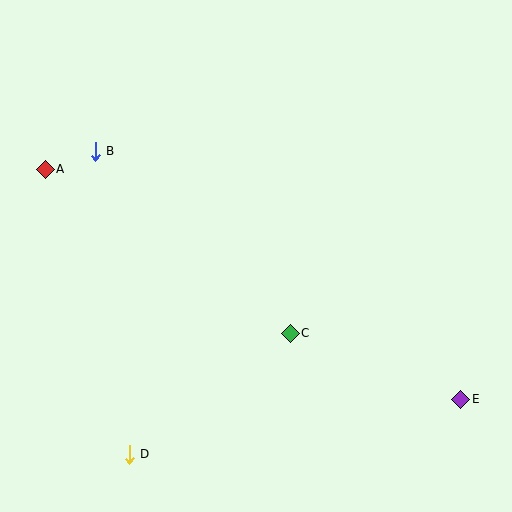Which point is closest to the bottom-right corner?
Point E is closest to the bottom-right corner.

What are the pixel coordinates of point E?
Point E is at (461, 399).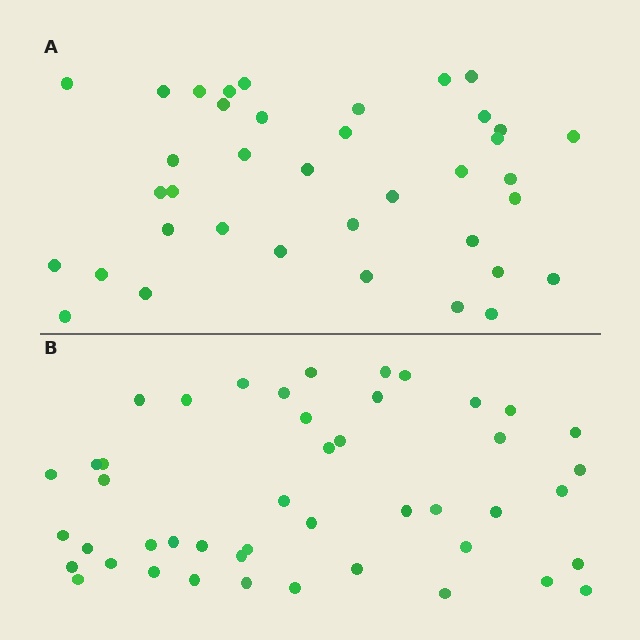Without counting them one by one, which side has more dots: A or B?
Region B (the bottom region) has more dots.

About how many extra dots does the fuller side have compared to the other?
Region B has roughly 8 or so more dots than region A.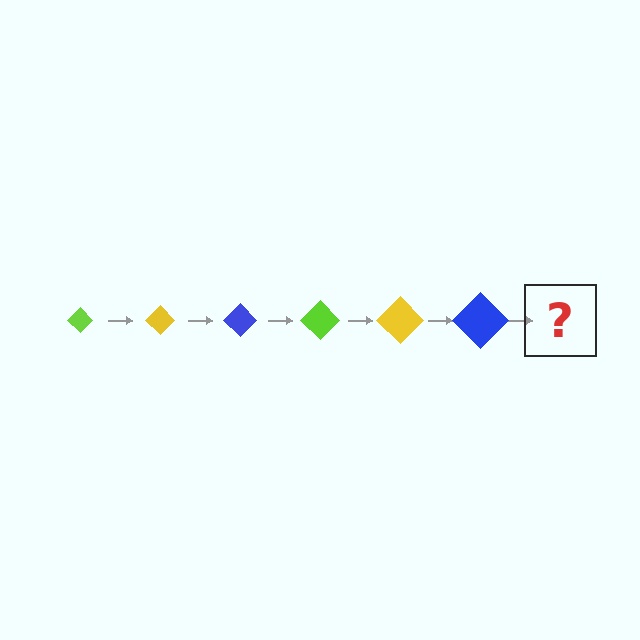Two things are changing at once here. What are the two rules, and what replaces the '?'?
The two rules are that the diamond grows larger each step and the color cycles through lime, yellow, and blue. The '?' should be a lime diamond, larger than the previous one.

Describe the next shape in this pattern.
It should be a lime diamond, larger than the previous one.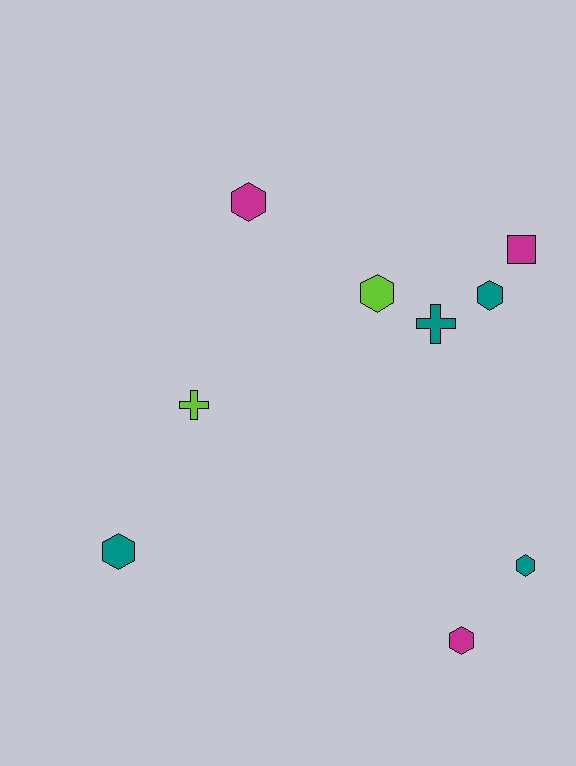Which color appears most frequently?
Teal, with 4 objects.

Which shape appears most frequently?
Hexagon, with 6 objects.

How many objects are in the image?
There are 9 objects.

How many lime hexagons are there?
There is 1 lime hexagon.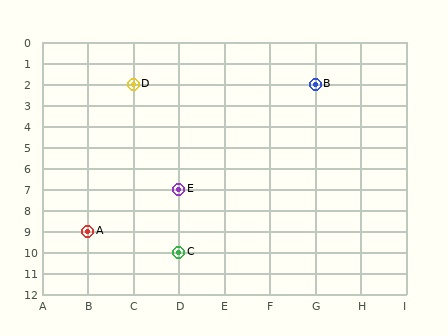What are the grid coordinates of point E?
Point E is at grid coordinates (D, 7).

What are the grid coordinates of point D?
Point D is at grid coordinates (C, 2).